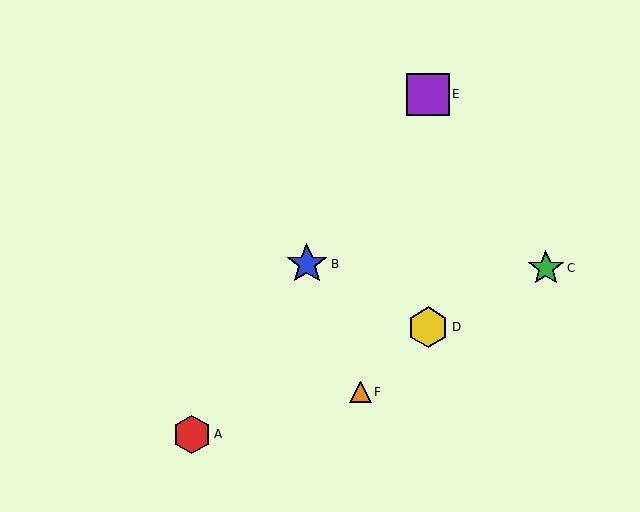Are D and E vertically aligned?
Yes, both are at x≈428.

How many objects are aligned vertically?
2 objects (D, E) are aligned vertically.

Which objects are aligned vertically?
Objects D, E are aligned vertically.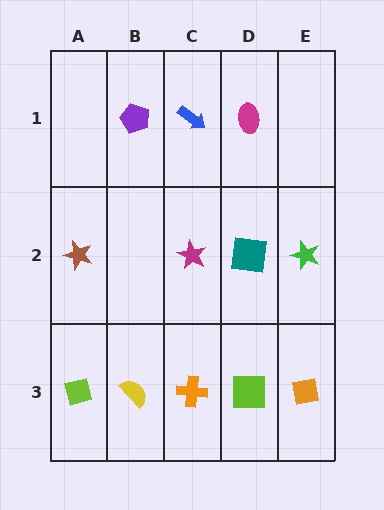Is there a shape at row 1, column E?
No, that cell is empty.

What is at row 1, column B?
A purple pentagon.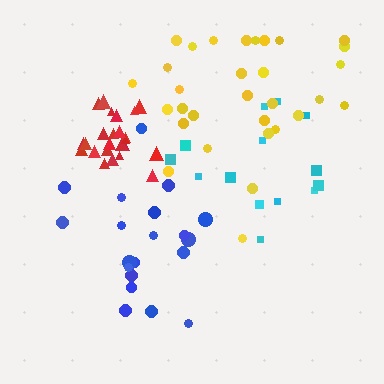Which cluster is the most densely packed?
Red.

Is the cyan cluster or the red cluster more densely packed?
Red.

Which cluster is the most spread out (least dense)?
Cyan.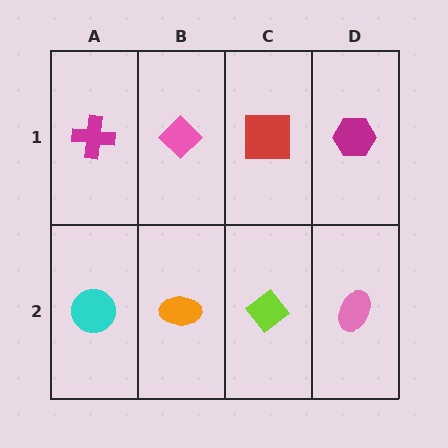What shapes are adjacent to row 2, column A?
A magenta cross (row 1, column A), an orange ellipse (row 2, column B).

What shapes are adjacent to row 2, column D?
A magenta hexagon (row 1, column D), a lime diamond (row 2, column C).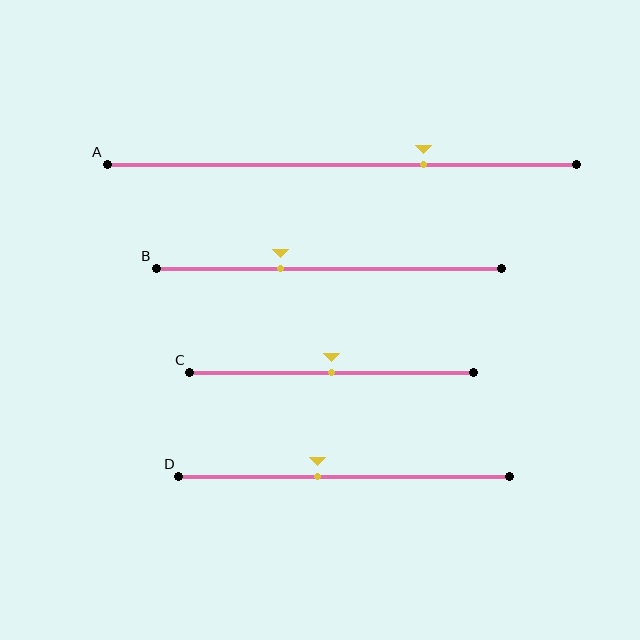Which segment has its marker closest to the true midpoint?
Segment C has its marker closest to the true midpoint.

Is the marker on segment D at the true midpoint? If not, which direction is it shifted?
No, the marker on segment D is shifted to the left by about 8% of the segment length.